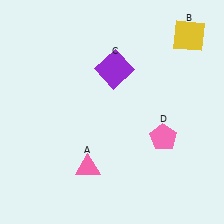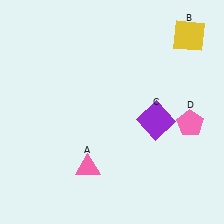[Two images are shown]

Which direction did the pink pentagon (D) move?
The pink pentagon (D) moved right.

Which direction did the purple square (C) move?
The purple square (C) moved down.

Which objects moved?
The objects that moved are: the purple square (C), the pink pentagon (D).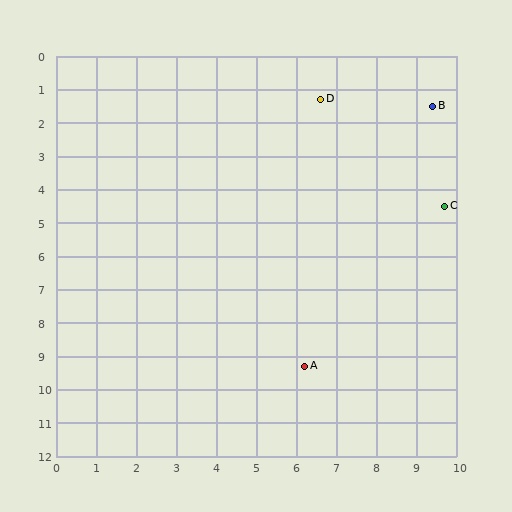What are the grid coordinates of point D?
Point D is at approximately (6.6, 1.3).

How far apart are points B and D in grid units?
Points B and D are about 2.8 grid units apart.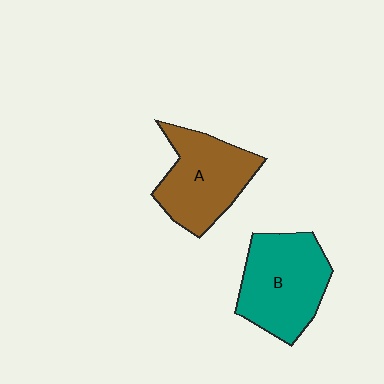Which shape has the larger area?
Shape B (teal).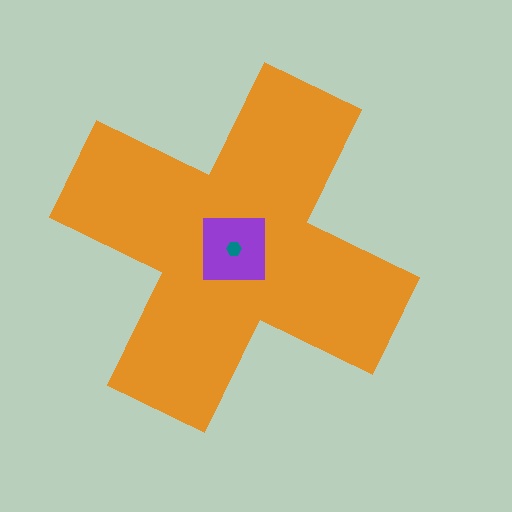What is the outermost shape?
The orange cross.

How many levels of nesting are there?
3.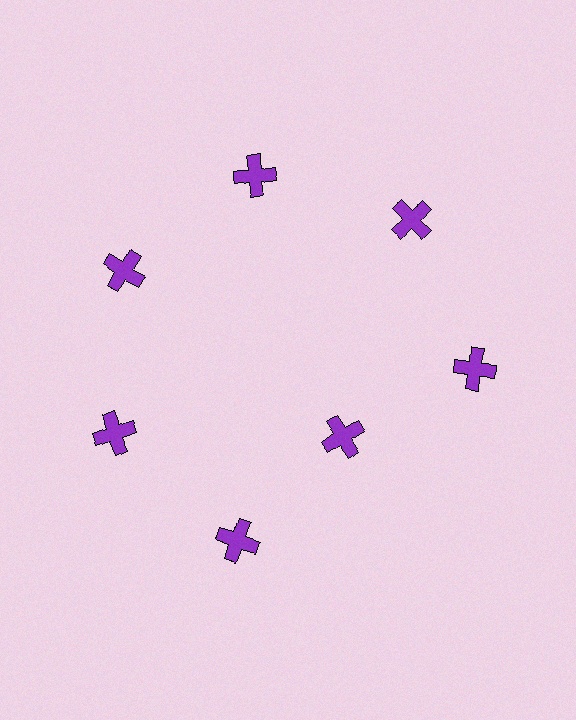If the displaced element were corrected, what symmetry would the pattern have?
It would have 7-fold rotational symmetry — the pattern would map onto itself every 51 degrees.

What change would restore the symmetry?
The symmetry would be restored by moving it outward, back onto the ring so that all 7 crosses sit at equal angles and equal distance from the center.